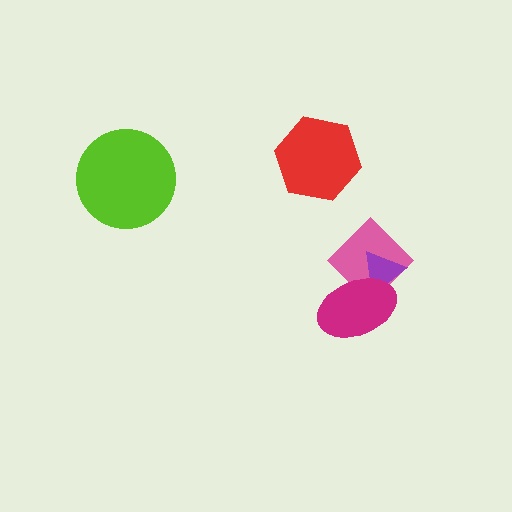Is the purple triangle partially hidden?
Yes, it is partially covered by another shape.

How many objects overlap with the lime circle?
0 objects overlap with the lime circle.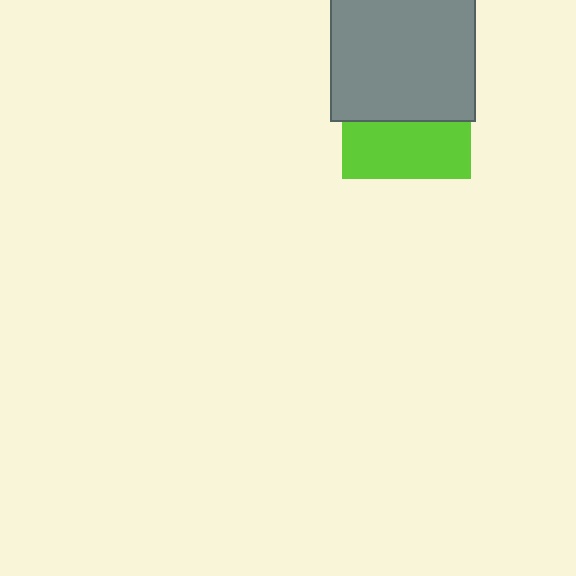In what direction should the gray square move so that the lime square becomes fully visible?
The gray square should move up. That is the shortest direction to clear the overlap and leave the lime square fully visible.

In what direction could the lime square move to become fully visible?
The lime square could move down. That would shift it out from behind the gray square entirely.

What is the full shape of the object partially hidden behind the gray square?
The partially hidden object is a lime square.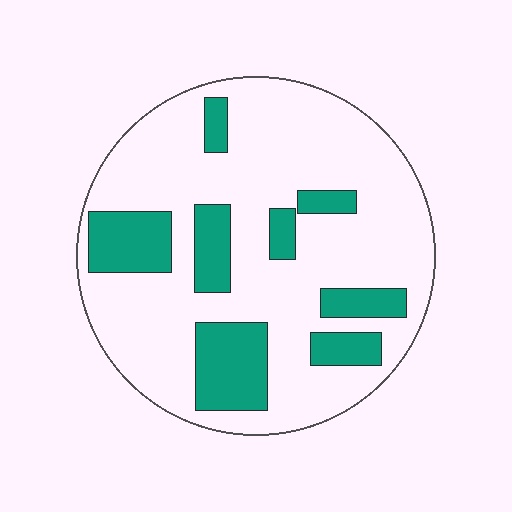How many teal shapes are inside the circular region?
8.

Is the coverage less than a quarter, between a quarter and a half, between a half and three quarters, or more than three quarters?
Less than a quarter.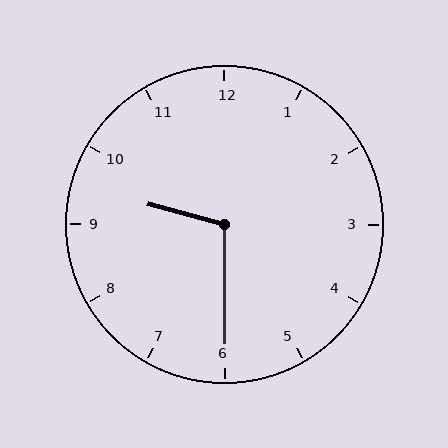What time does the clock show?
9:30.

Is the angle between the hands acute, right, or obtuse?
It is obtuse.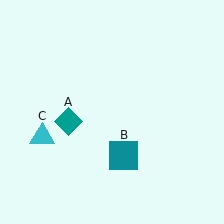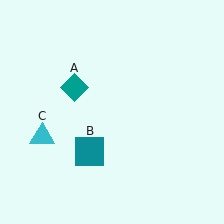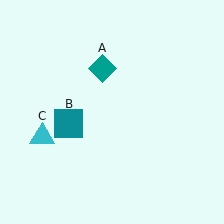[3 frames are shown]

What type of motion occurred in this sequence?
The teal diamond (object A), teal square (object B) rotated clockwise around the center of the scene.